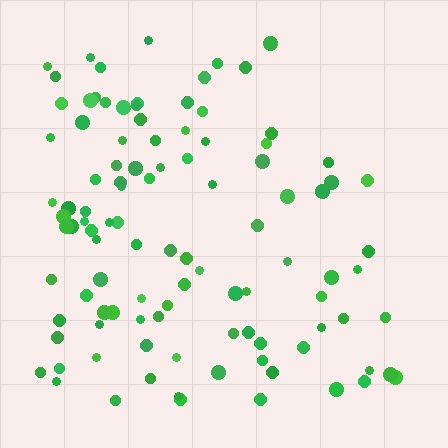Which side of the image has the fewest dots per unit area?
The right.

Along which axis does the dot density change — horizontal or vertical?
Horizontal.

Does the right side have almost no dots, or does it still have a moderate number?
Still a moderate number, just noticeably fewer than the left.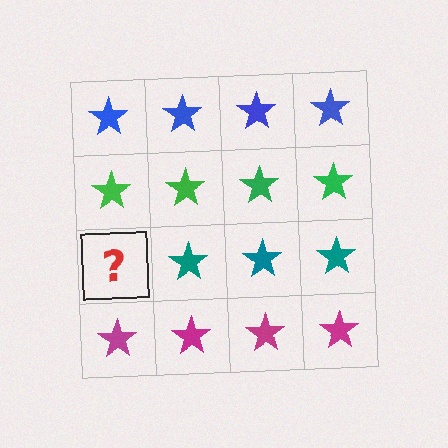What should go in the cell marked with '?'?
The missing cell should contain a teal star.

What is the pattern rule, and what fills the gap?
The rule is that each row has a consistent color. The gap should be filled with a teal star.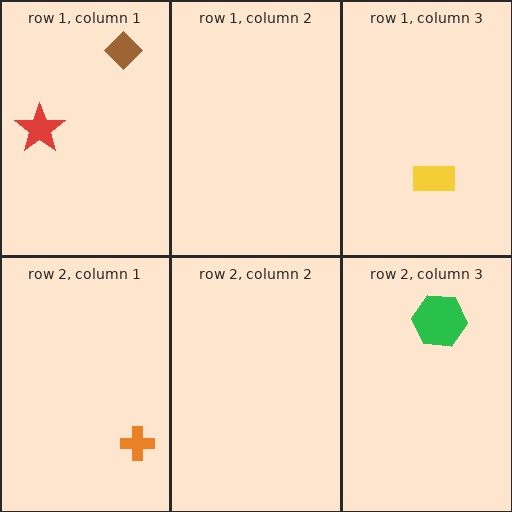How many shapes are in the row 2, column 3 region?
1.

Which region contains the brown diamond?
The row 1, column 1 region.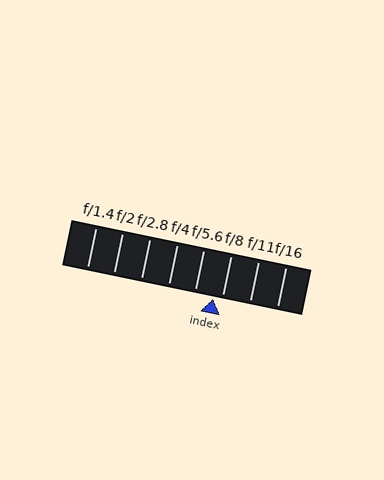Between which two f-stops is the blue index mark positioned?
The index mark is between f/5.6 and f/8.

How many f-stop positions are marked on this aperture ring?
There are 8 f-stop positions marked.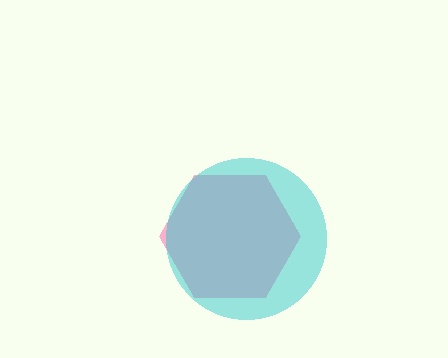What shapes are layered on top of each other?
The layered shapes are: a pink hexagon, a cyan circle.